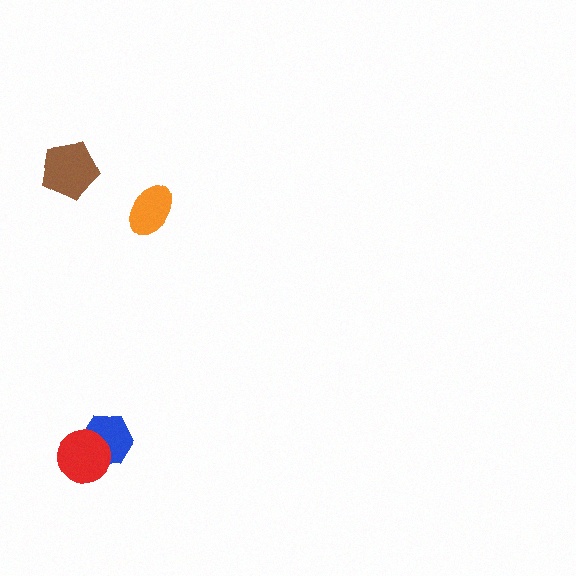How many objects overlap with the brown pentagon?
0 objects overlap with the brown pentagon.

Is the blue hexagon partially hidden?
Yes, it is partially covered by another shape.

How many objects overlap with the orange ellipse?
0 objects overlap with the orange ellipse.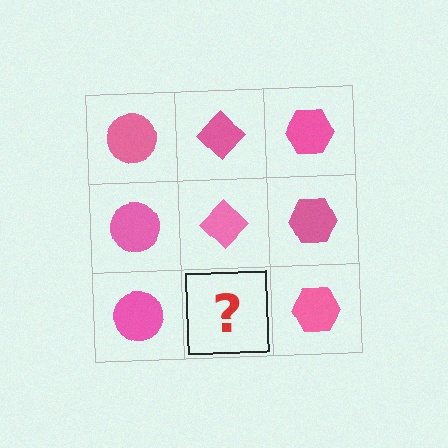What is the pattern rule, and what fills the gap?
The rule is that each column has a consistent shape. The gap should be filled with a pink diamond.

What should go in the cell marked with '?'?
The missing cell should contain a pink diamond.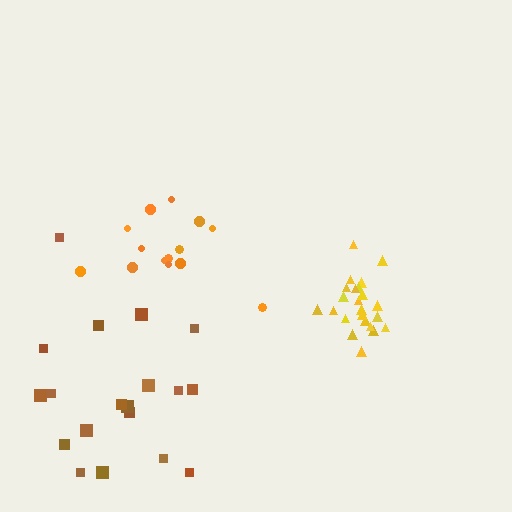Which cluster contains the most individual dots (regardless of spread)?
Yellow (23).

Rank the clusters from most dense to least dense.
yellow, orange, brown.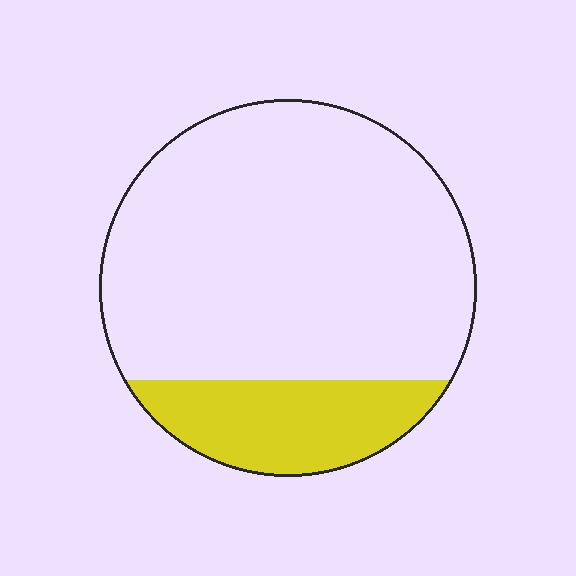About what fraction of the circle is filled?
About one fifth (1/5).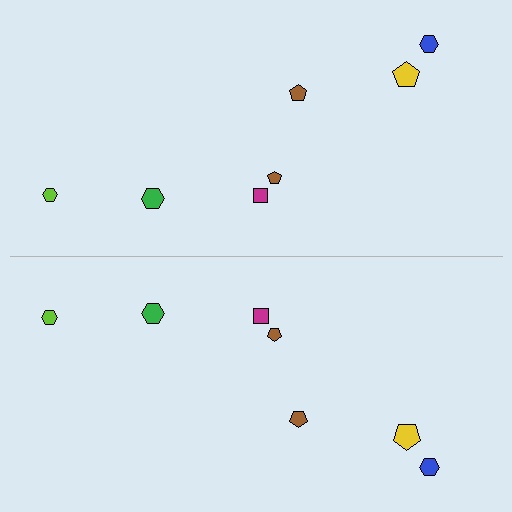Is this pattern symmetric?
Yes, this pattern has bilateral (reflection) symmetry.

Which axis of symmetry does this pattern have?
The pattern has a horizontal axis of symmetry running through the center of the image.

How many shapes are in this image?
There are 14 shapes in this image.